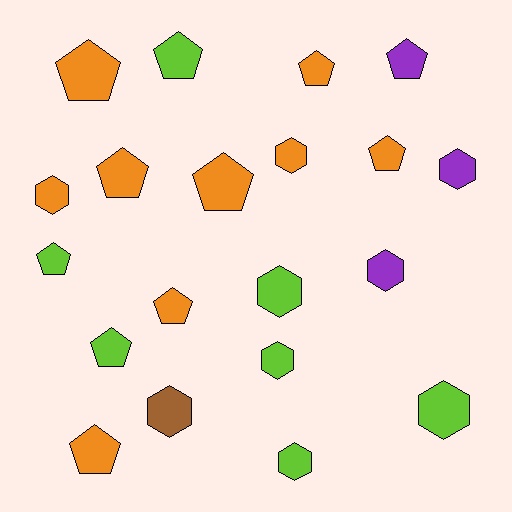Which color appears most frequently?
Orange, with 9 objects.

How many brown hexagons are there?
There is 1 brown hexagon.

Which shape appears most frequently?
Pentagon, with 11 objects.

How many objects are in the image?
There are 20 objects.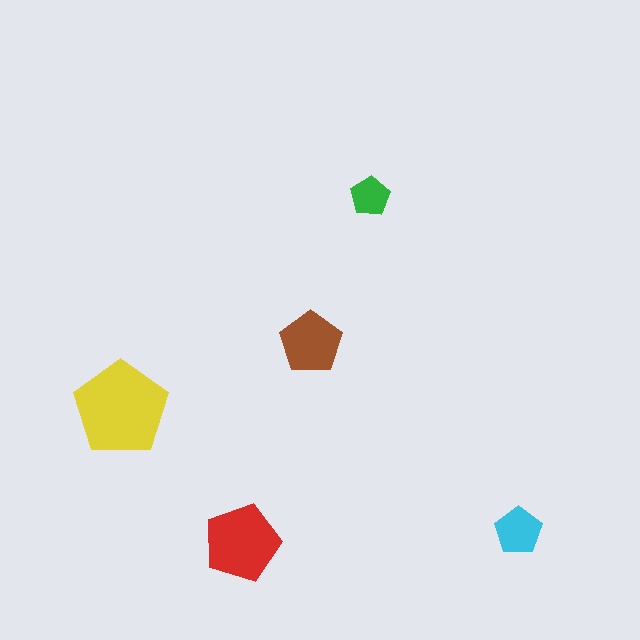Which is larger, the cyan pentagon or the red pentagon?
The red one.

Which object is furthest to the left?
The yellow pentagon is leftmost.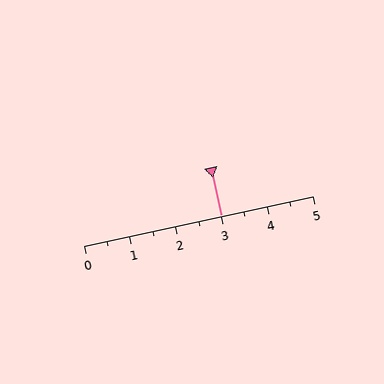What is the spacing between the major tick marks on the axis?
The major ticks are spaced 1 apart.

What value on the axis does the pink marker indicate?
The marker indicates approximately 3.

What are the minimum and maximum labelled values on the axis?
The axis runs from 0 to 5.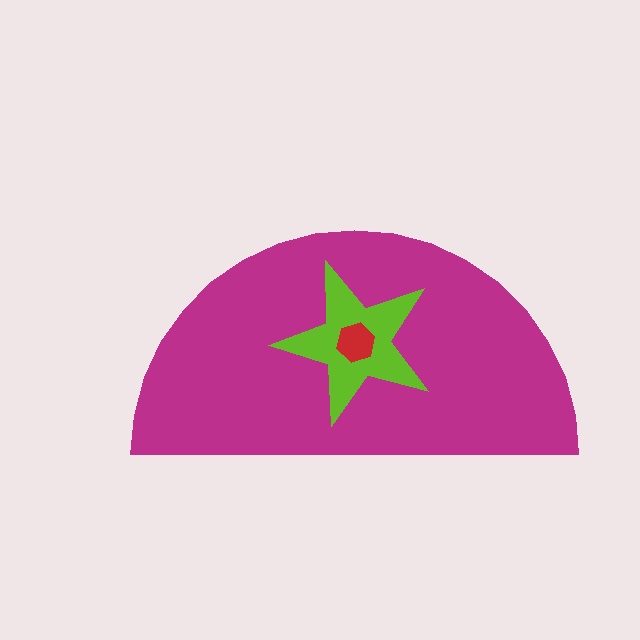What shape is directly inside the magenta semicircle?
The lime star.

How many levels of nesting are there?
3.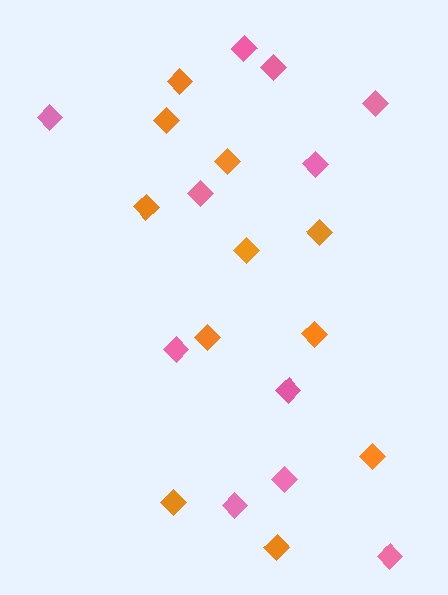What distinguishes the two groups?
There are 2 groups: one group of orange diamonds (11) and one group of pink diamonds (11).